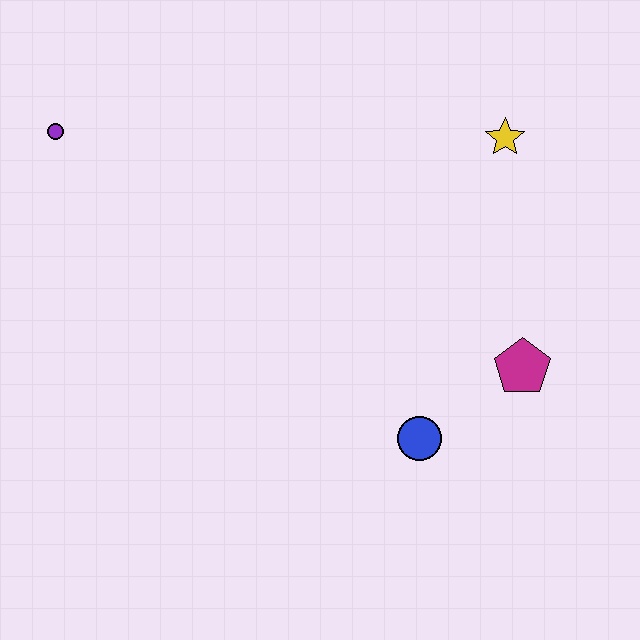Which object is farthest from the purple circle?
The magenta pentagon is farthest from the purple circle.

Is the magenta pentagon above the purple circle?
No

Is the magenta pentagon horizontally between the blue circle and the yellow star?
No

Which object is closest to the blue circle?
The magenta pentagon is closest to the blue circle.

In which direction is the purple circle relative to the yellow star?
The purple circle is to the left of the yellow star.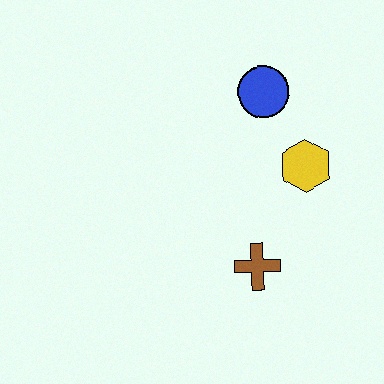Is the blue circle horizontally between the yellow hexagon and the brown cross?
Yes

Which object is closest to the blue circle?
The yellow hexagon is closest to the blue circle.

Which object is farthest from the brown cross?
The blue circle is farthest from the brown cross.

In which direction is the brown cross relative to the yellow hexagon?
The brown cross is below the yellow hexagon.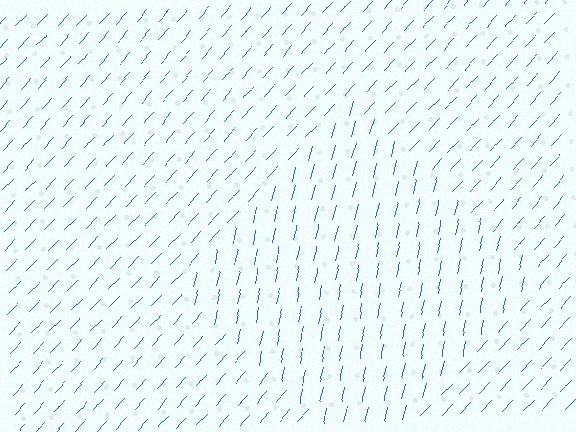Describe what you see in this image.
The image is filled with small blue line segments. A diamond region in the image has lines oriented differently from the surrounding lines, creating a visible texture boundary.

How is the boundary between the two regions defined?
The boundary is defined purely by a change in line orientation (approximately 30 degrees difference). All lines are the same color and thickness.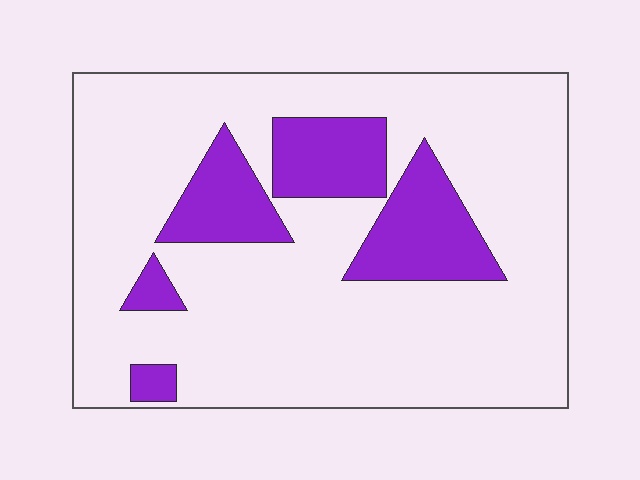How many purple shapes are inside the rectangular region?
5.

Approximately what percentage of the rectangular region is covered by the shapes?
Approximately 20%.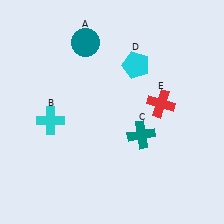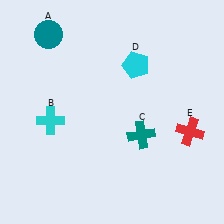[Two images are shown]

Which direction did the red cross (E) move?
The red cross (E) moved right.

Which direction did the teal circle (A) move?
The teal circle (A) moved left.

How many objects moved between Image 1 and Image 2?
2 objects moved between the two images.